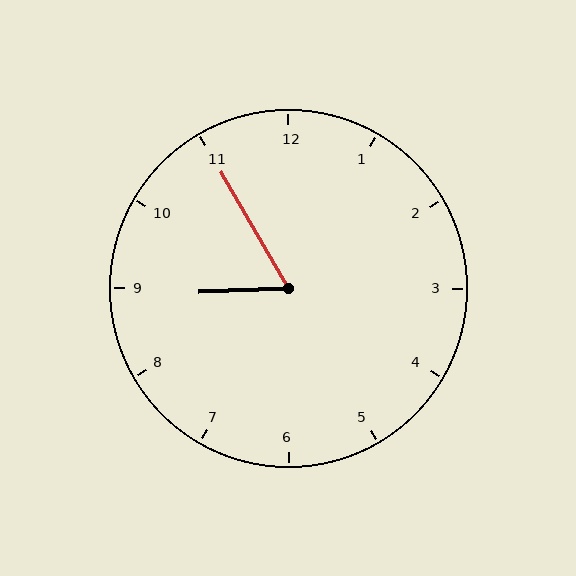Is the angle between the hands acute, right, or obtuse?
It is acute.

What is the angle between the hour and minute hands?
Approximately 62 degrees.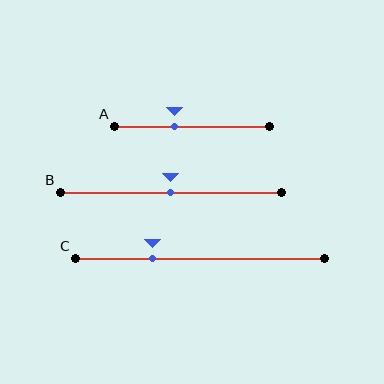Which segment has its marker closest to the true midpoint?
Segment B has its marker closest to the true midpoint.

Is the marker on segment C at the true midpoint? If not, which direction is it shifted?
No, the marker on segment C is shifted to the left by about 19% of the segment length.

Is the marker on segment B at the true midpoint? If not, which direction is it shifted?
Yes, the marker on segment B is at the true midpoint.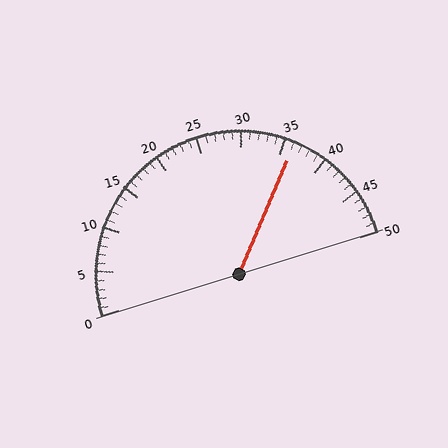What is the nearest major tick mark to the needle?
The nearest major tick mark is 35.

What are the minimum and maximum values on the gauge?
The gauge ranges from 0 to 50.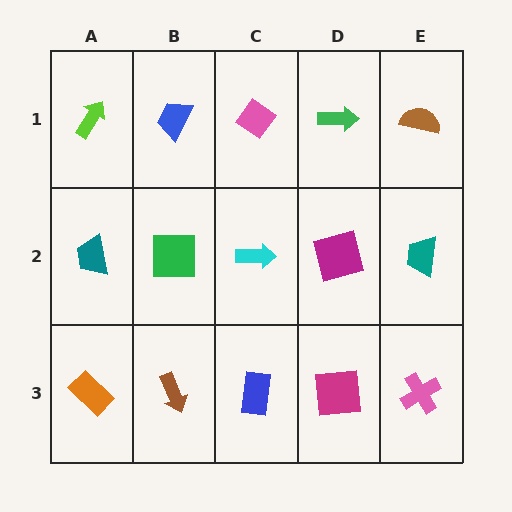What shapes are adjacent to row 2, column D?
A green arrow (row 1, column D), a magenta square (row 3, column D), a cyan arrow (row 2, column C), a teal trapezoid (row 2, column E).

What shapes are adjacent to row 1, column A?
A teal trapezoid (row 2, column A), a blue trapezoid (row 1, column B).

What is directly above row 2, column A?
A lime arrow.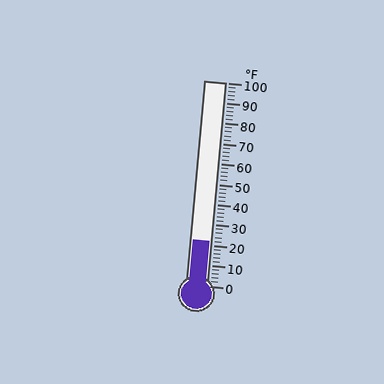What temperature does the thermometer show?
The thermometer shows approximately 22°F.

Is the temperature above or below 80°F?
The temperature is below 80°F.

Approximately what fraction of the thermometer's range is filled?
The thermometer is filled to approximately 20% of its range.